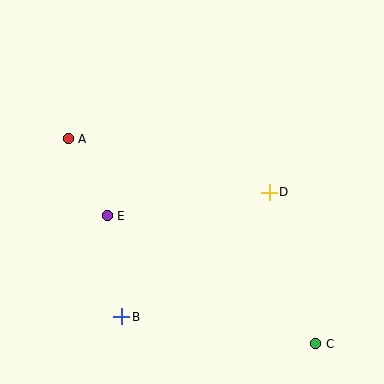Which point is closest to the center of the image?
Point D at (269, 192) is closest to the center.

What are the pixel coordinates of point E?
Point E is at (107, 216).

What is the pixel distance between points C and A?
The distance between C and A is 321 pixels.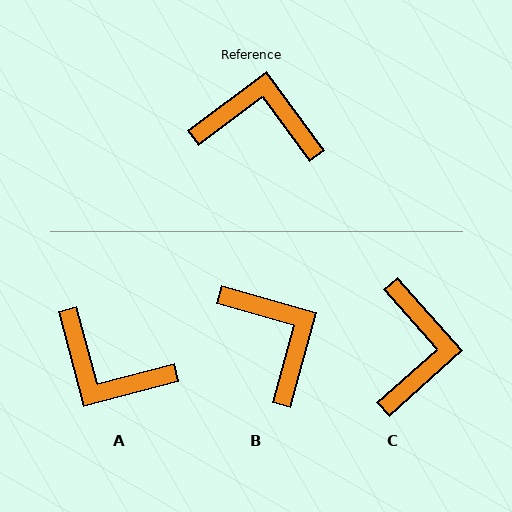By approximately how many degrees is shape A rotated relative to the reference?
Approximately 158 degrees counter-clockwise.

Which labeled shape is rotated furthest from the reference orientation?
A, about 158 degrees away.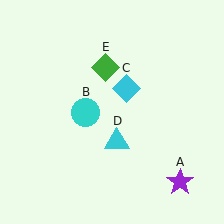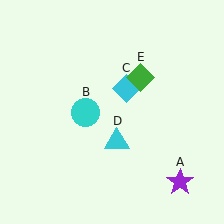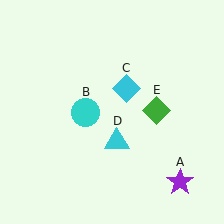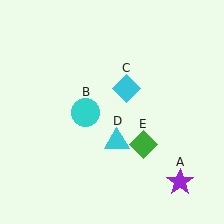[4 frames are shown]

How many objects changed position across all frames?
1 object changed position: green diamond (object E).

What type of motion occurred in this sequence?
The green diamond (object E) rotated clockwise around the center of the scene.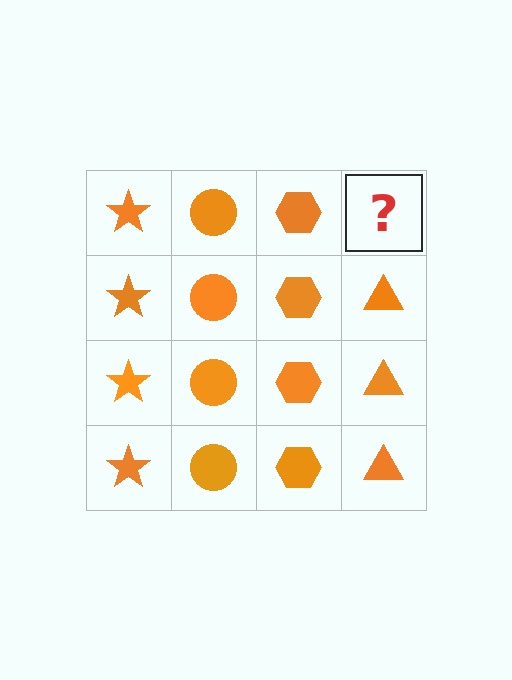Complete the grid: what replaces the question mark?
The question mark should be replaced with an orange triangle.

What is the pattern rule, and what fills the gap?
The rule is that each column has a consistent shape. The gap should be filled with an orange triangle.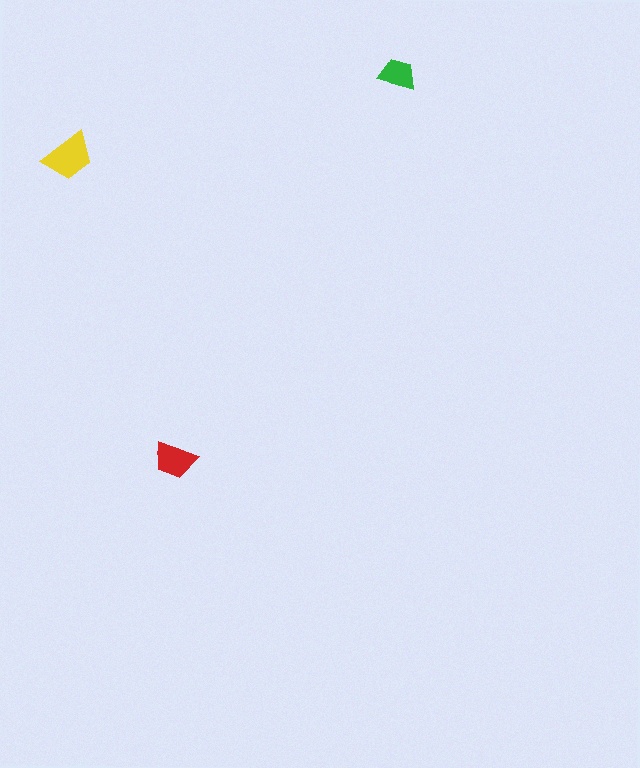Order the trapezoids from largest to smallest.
the yellow one, the red one, the green one.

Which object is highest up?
The green trapezoid is topmost.